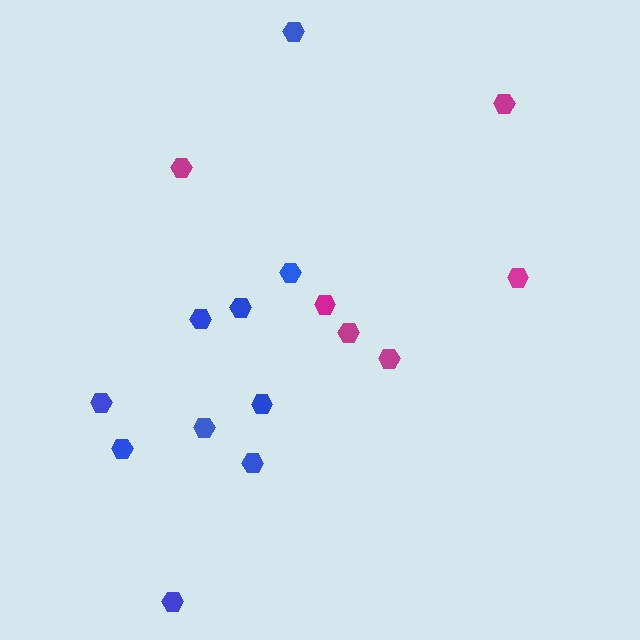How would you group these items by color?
There are 2 groups: one group of blue hexagons (10) and one group of magenta hexagons (6).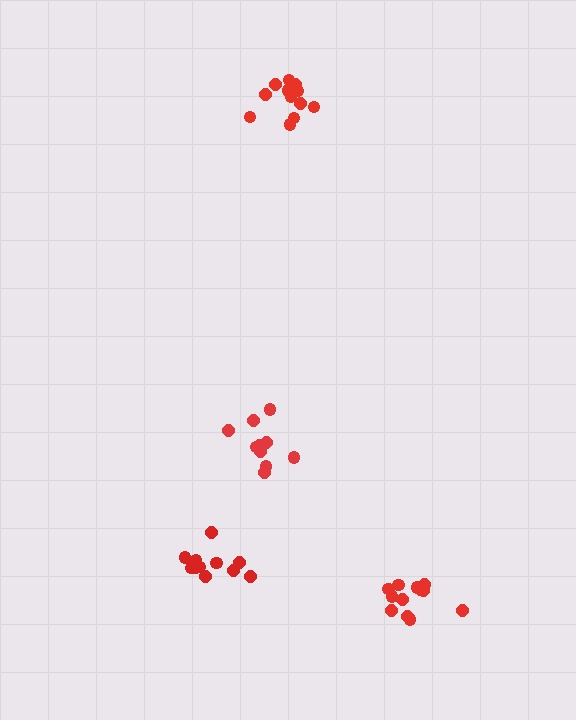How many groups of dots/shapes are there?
There are 4 groups.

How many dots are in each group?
Group 1: 11 dots, Group 2: 12 dots, Group 3: 12 dots, Group 4: 11 dots (46 total).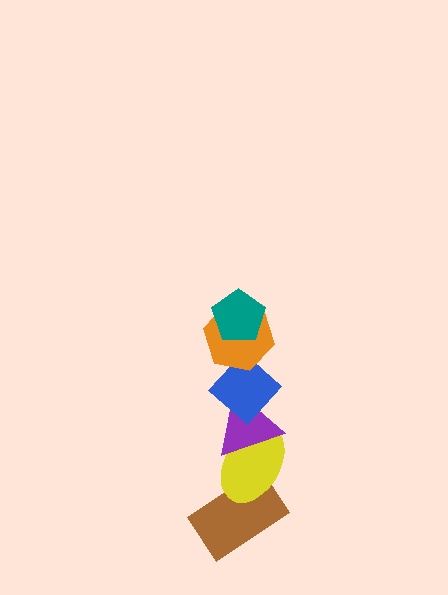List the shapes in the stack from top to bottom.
From top to bottom: the teal pentagon, the orange hexagon, the blue diamond, the purple triangle, the yellow ellipse, the brown rectangle.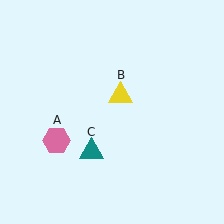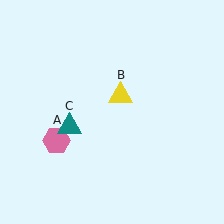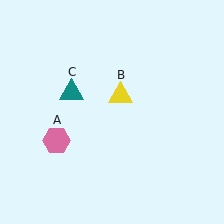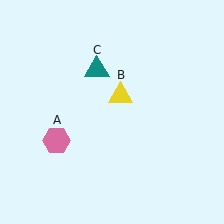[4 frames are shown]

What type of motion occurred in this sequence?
The teal triangle (object C) rotated clockwise around the center of the scene.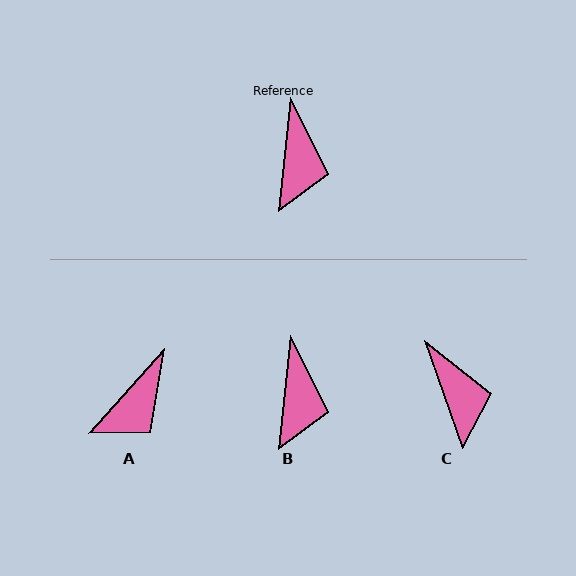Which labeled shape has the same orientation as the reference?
B.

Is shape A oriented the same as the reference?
No, it is off by about 36 degrees.